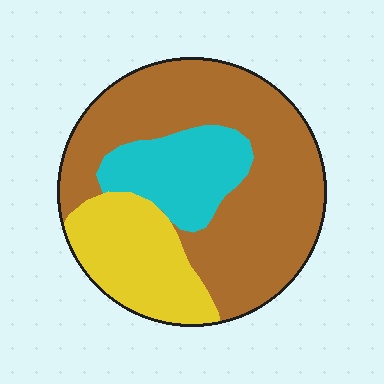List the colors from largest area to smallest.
From largest to smallest: brown, yellow, cyan.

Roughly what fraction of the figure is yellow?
Yellow takes up about one quarter (1/4) of the figure.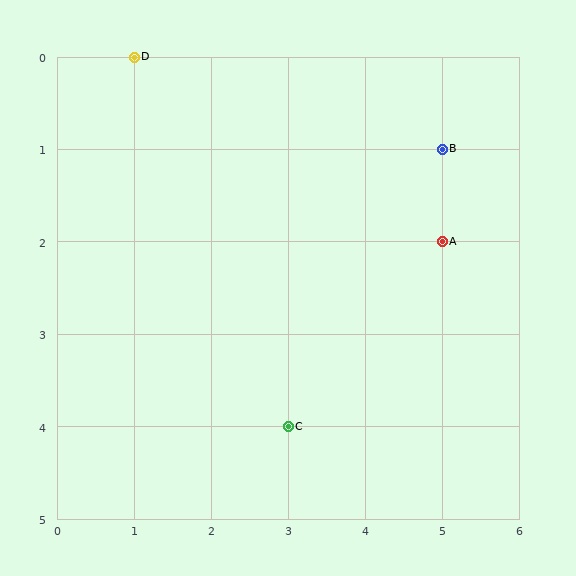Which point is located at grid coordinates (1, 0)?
Point D is at (1, 0).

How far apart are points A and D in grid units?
Points A and D are 4 columns and 2 rows apart (about 4.5 grid units diagonally).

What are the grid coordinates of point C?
Point C is at grid coordinates (3, 4).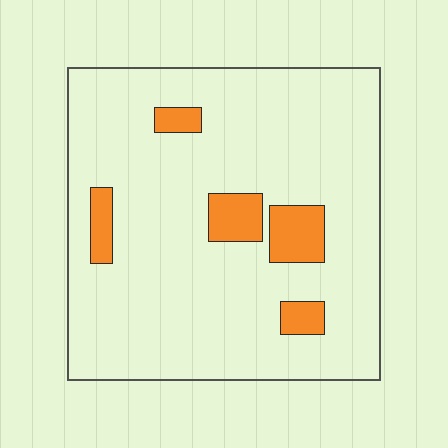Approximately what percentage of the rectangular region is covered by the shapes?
Approximately 10%.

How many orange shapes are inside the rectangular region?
5.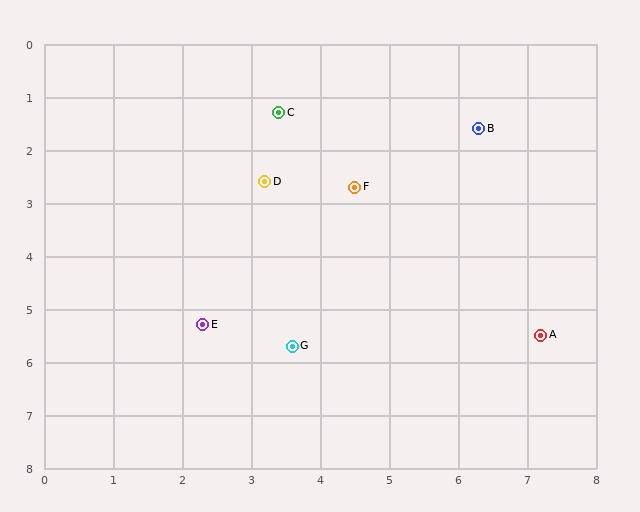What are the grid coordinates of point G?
Point G is at approximately (3.6, 5.7).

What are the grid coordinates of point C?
Point C is at approximately (3.4, 1.3).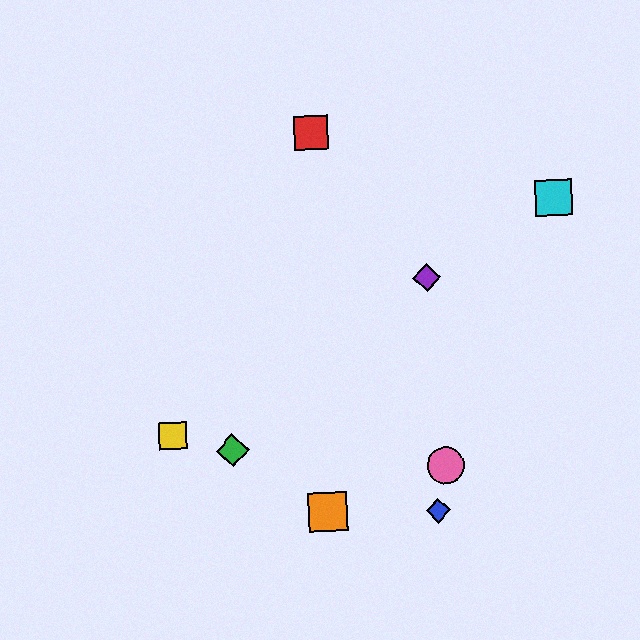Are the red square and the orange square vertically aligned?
Yes, both are at x≈311.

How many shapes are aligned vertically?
2 shapes (the red square, the orange square) are aligned vertically.